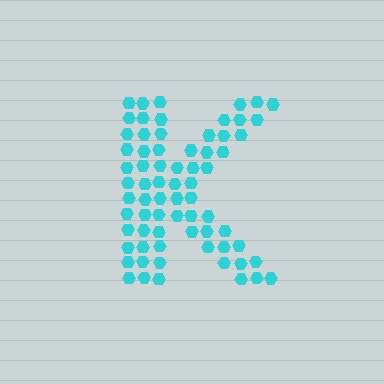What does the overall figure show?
The overall figure shows the letter K.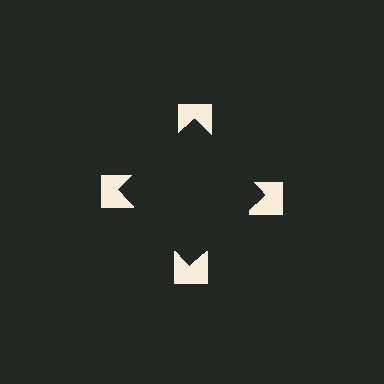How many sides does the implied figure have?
4 sides.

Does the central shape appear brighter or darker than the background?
It typically appears slightly darker than the background, even though no actual brightness change is drawn.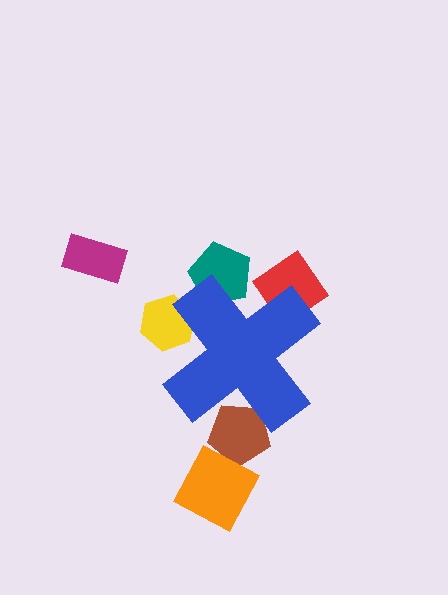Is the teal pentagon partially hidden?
Yes, the teal pentagon is partially hidden behind the blue cross.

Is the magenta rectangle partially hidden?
No, the magenta rectangle is fully visible.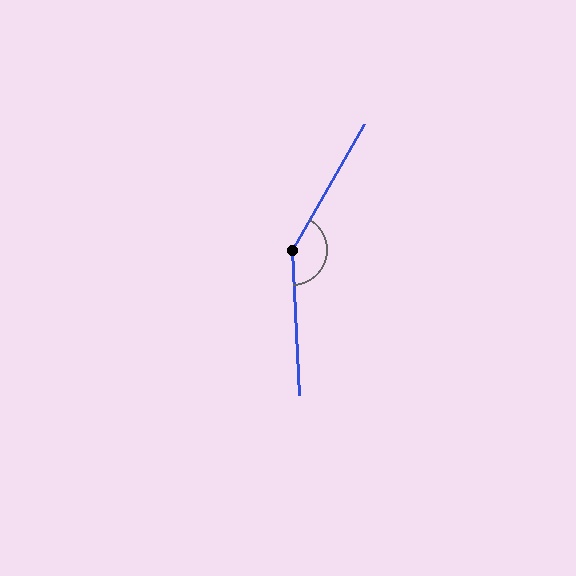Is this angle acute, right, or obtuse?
It is obtuse.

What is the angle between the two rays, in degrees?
Approximately 147 degrees.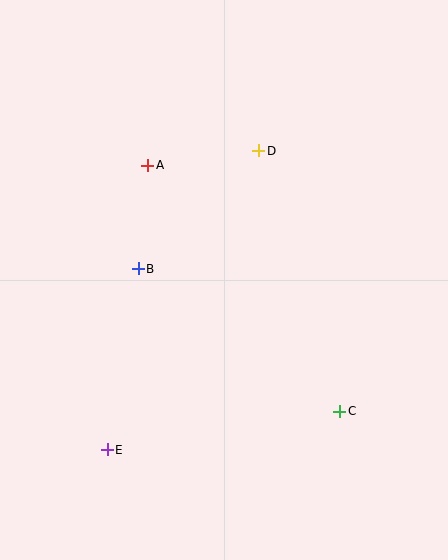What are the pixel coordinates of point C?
Point C is at (340, 411).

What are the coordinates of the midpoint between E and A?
The midpoint between E and A is at (127, 308).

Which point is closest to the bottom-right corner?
Point C is closest to the bottom-right corner.